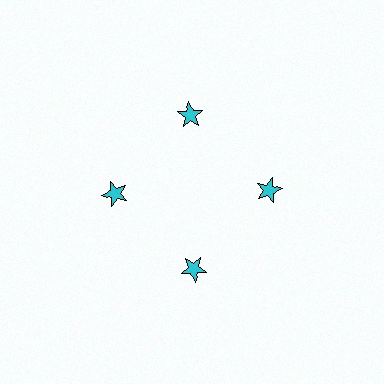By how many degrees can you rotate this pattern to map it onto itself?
The pattern maps onto itself every 90 degrees of rotation.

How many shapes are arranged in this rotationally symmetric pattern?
There are 4 shapes, arranged in 4 groups of 1.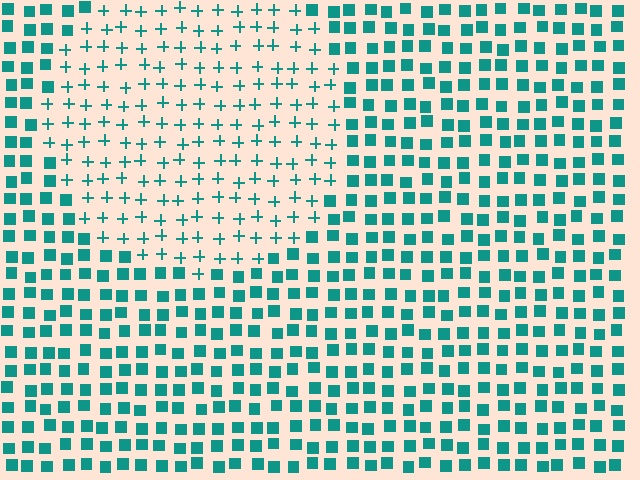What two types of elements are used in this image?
The image uses plus signs inside the circle region and squares outside it.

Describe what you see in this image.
The image is filled with small teal elements arranged in a uniform grid. A circle-shaped region contains plus signs, while the surrounding area contains squares. The boundary is defined purely by the change in element shape.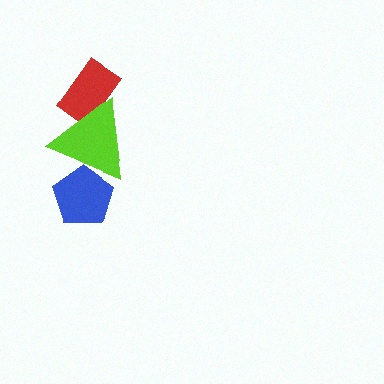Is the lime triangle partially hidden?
Yes, it is partially covered by another shape.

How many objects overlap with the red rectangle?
1 object overlaps with the red rectangle.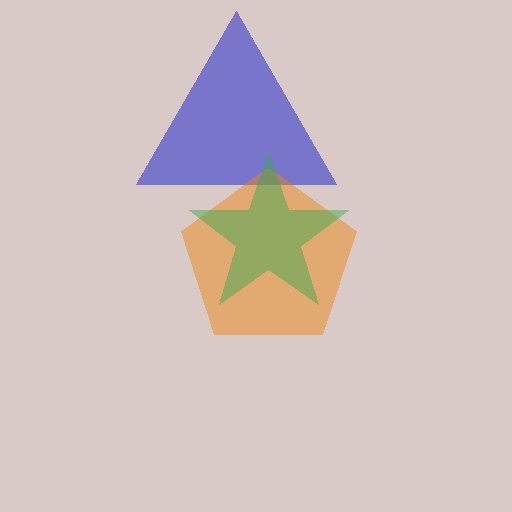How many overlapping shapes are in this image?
There are 3 overlapping shapes in the image.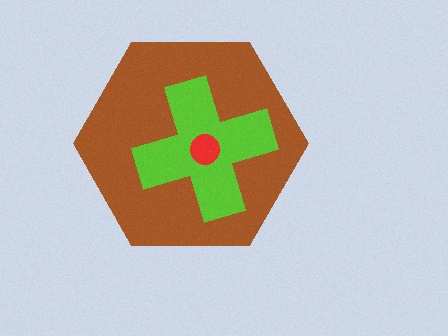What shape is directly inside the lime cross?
The red circle.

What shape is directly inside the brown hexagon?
The lime cross.